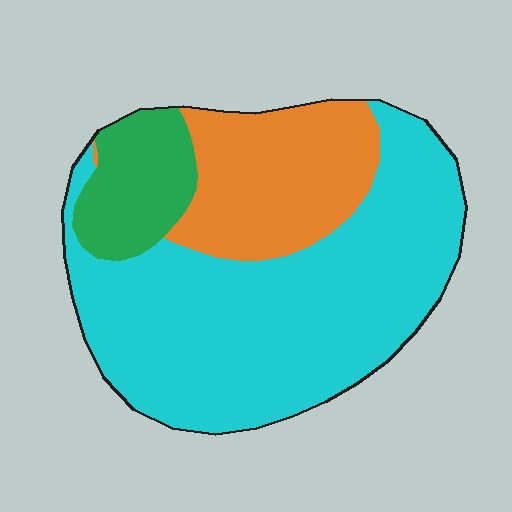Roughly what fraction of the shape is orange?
Orange covers about 25% of the shape.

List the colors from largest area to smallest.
From largest to smallest: cyan, orange, green.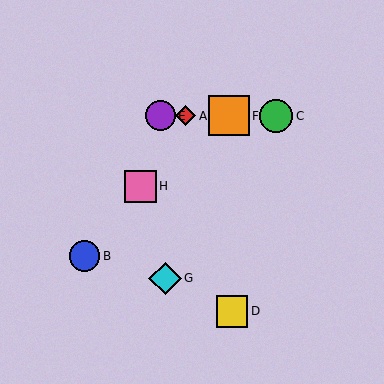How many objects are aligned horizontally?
4 objects (A, C, E, F) are aligned horizontally.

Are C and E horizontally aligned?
Yes, both are at y≈116.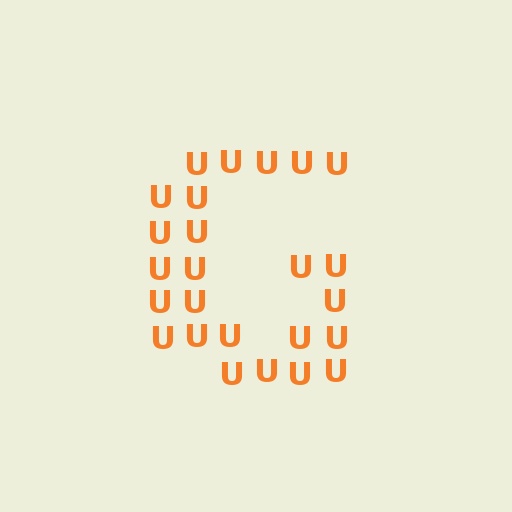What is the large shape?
The large shape is the letter G.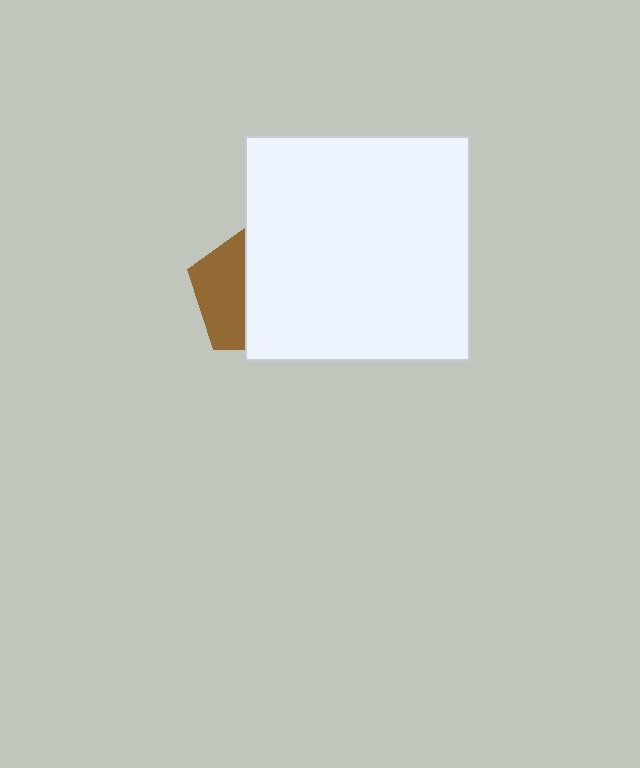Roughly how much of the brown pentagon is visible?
A small part of it is visible (roughly 40%).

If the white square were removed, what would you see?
You would see the complete brown pentagon.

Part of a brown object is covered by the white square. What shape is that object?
It is a pentagon.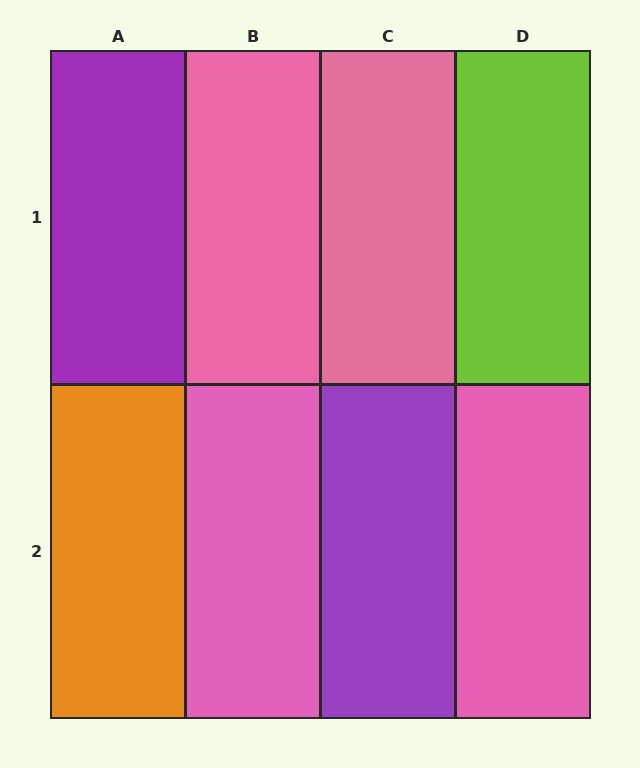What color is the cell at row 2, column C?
Purple.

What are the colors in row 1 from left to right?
Purple, pink, pink, lime.